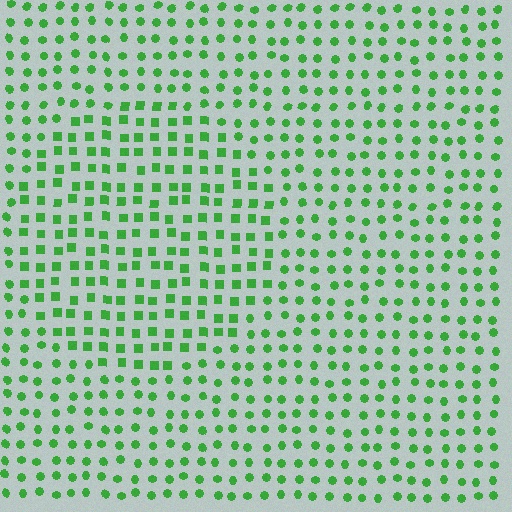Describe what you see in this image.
The image is filled with small green elements arranged in a uniform grid. A circle-shaped region contains squares, while the surrounding area contains circles. The boundary is defined purely by the change in element shape.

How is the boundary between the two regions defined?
The boundary is defined by a change in element shape: squares inside vs. circles outside. All elements share the same color and spacing.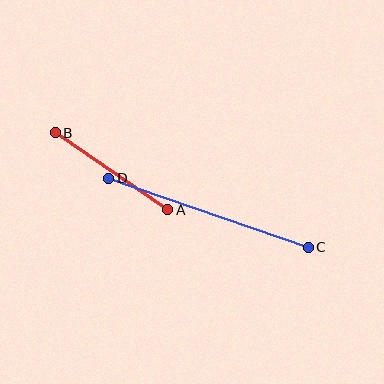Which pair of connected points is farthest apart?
Points C and D are farthest apart.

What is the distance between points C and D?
The distance is approximately 211 pixels.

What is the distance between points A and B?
The distance is approximately 136 pixels.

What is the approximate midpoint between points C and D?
The midpoint is at approximately (209, 213) pixels.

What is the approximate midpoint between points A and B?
The midpoint is at approximately (112, 171) pixels.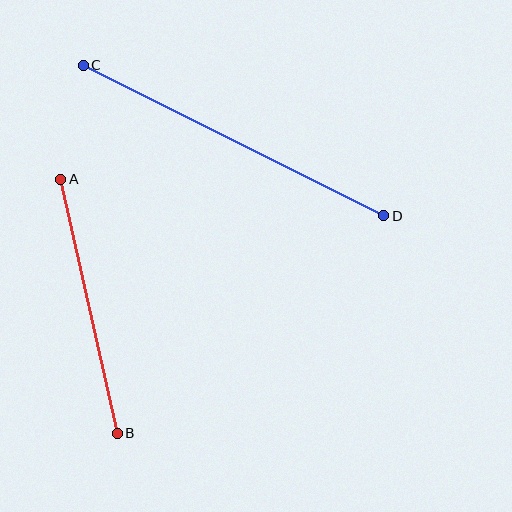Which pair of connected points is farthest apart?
Points C and D are farthest apart.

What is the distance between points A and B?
The distance is approximately 261 pixels.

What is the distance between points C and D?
The distance is approximately 336 pixels.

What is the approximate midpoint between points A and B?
The midpoint is at approximately (89, 306) pixels.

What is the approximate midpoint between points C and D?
The midpoint is at approximately (233, 141) pixels.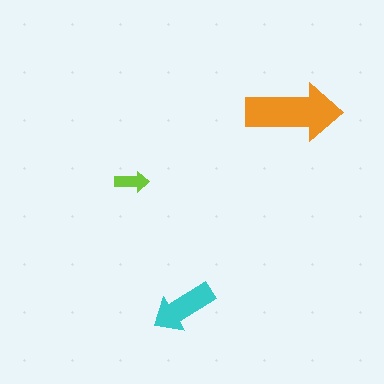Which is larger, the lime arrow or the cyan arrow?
The cyan one.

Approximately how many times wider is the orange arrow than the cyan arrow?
About 1.5 times wider.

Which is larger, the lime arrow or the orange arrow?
The orange one.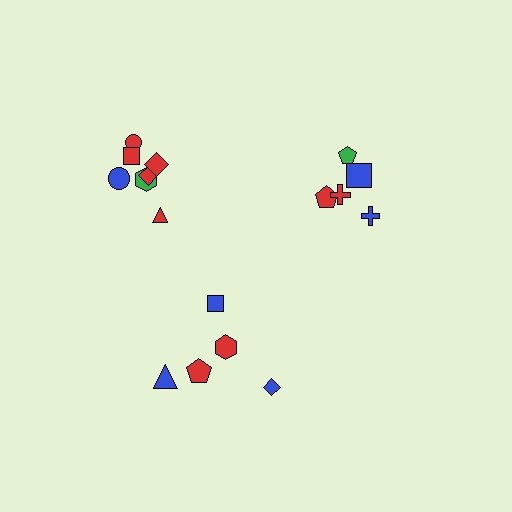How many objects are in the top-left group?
There are 7 objects.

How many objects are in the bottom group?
There are 5 objects.